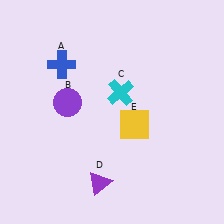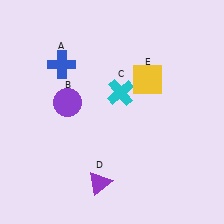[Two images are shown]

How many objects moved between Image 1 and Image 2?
1 object moved between the two images.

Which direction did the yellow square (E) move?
The yellow square (E) moved up.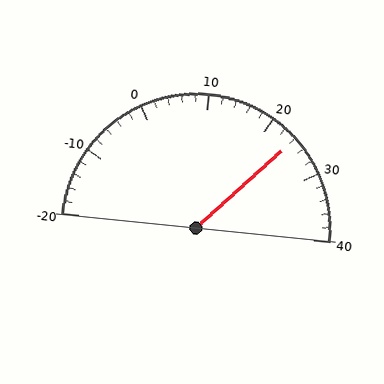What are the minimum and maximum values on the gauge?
The gauge ranges from -20 to 40.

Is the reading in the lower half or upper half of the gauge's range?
The reading is in the upper half of the range (-20 to 40).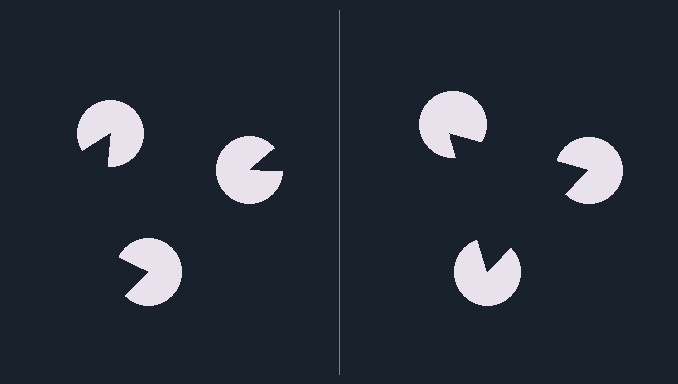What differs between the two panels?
The pac-man discs are positioned identically on both sides; only the wedge orientations differ. On the right they align to a triangle; on the left they are misaligned.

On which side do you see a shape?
An illusory triangle appears on the right side. On the left side the wedge cuts are rotated, so no coherent shape forms.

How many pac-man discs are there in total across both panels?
6 — 3 on each side.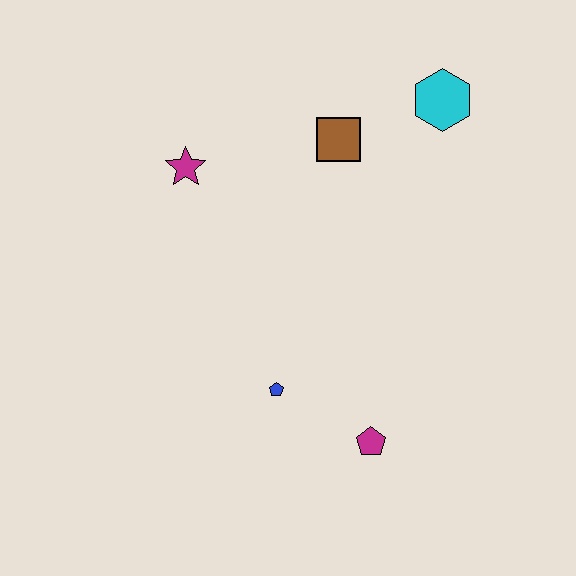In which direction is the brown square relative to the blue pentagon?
The brown square is above the blue pentagon.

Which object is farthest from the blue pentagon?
The cyan hexagon is farthest from the blue pentagon.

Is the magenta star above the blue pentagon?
Yes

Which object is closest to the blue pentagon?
The magenta pentagon is closest to the blue pentagon.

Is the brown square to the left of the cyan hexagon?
Yes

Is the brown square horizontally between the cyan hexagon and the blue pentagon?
Yes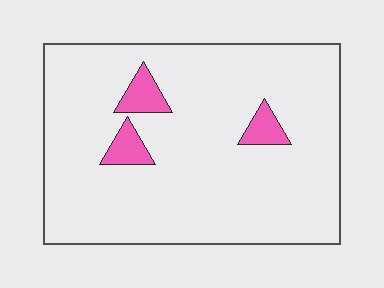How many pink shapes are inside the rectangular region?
3.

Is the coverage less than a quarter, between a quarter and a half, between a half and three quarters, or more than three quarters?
Less than a quarter.